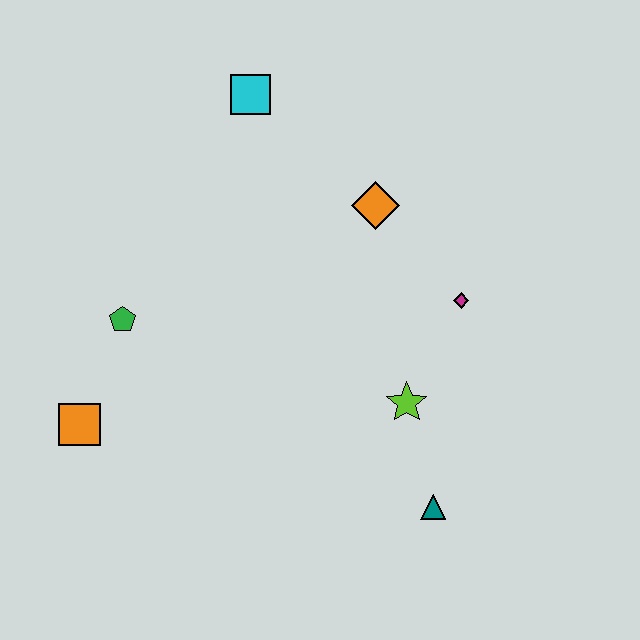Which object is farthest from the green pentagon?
The teal triangle is farthest from the green pentagon.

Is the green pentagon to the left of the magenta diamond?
Yes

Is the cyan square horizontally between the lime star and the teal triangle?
No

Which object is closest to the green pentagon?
The orange square is closest to the green pentagon.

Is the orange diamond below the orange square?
No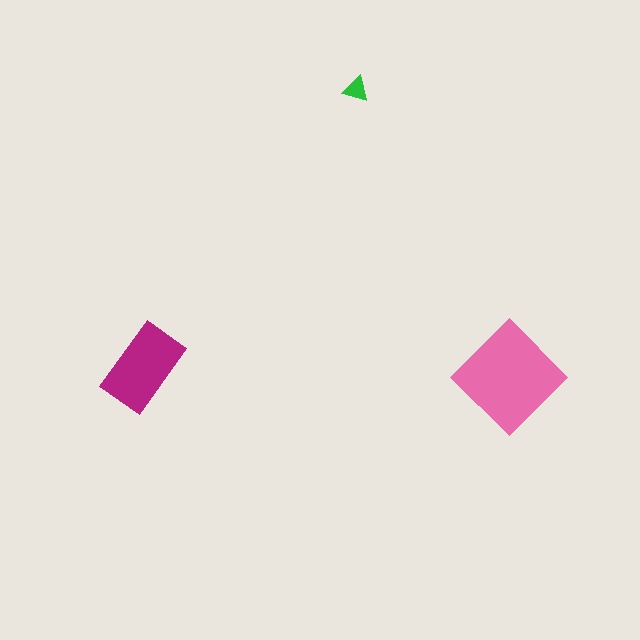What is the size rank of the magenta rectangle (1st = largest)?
2nd.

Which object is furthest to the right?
The pink diamond is rightmost.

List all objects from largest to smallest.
The pink diamond, the magenta rectangle, the green triangle.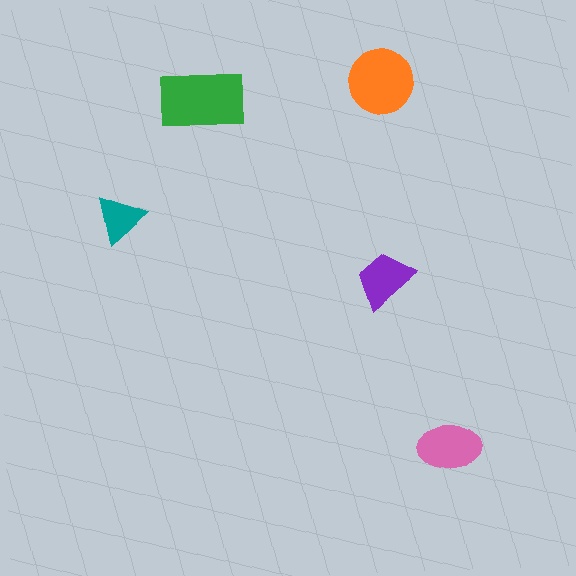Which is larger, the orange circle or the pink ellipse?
The orange circle.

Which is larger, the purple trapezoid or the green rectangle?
The green rectangle.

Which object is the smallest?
The teal triangle.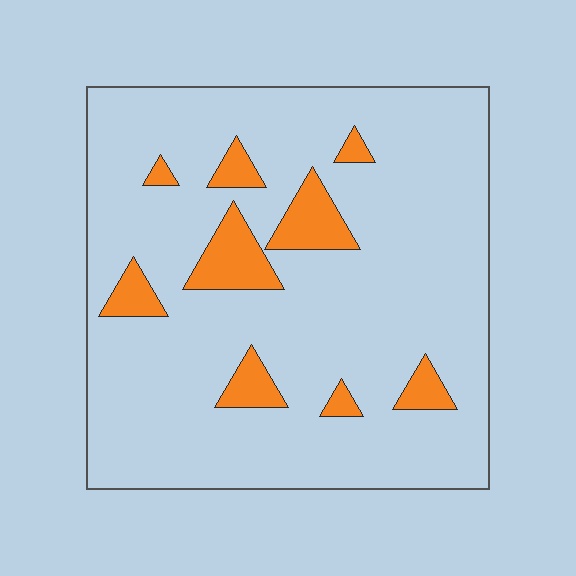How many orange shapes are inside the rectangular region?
9.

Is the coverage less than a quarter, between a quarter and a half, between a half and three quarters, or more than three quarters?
Less than a quarter.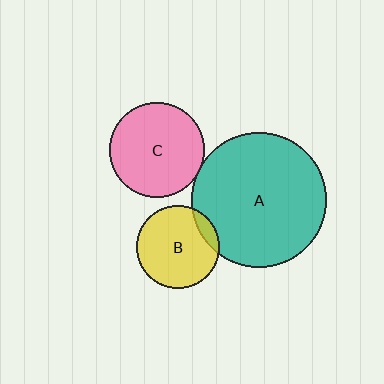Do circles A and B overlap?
Yes.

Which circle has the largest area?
Circle A (teal).